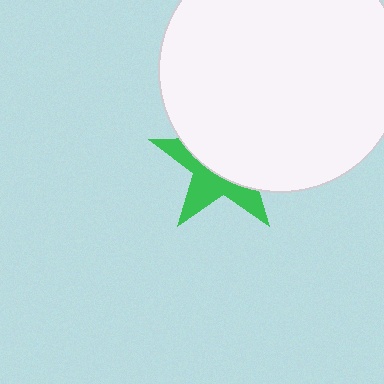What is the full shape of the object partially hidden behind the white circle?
The partially hidden object is a green star.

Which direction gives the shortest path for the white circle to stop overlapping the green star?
Moving up gives the shortest separation.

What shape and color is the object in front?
The object in front is a white circle.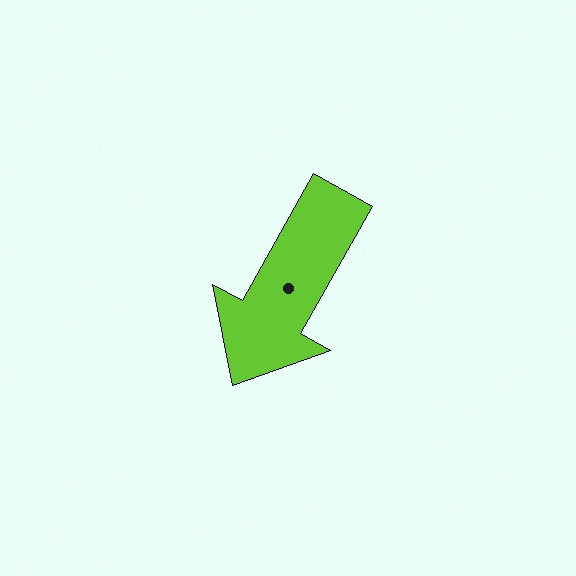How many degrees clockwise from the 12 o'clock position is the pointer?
Approximately 209 degrees.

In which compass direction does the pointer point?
Southwest.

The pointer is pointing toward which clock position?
Roughly 7 o'clock.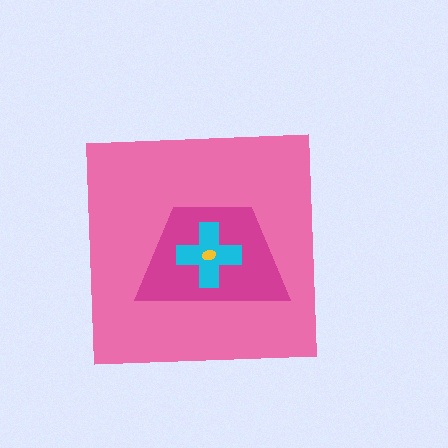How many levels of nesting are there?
4.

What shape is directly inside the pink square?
The magenta trapezoid.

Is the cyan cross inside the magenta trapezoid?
Yes.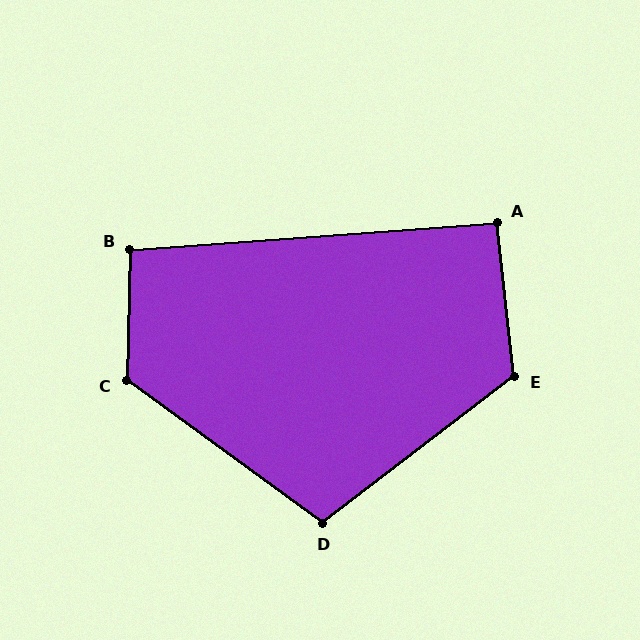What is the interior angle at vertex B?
Approximately 96 degrees (obtuse).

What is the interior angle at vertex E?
Approximately 121 degrees (obtuse).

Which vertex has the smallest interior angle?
A, at approximately 92 degrees.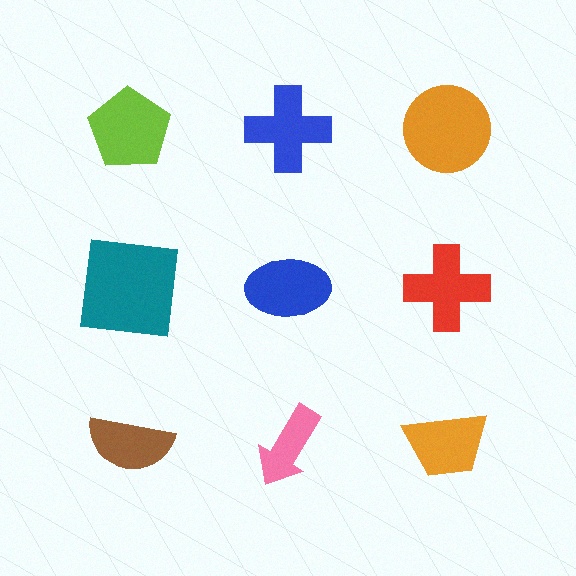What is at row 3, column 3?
An orange trapezoid.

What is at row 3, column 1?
A brown semicircle.